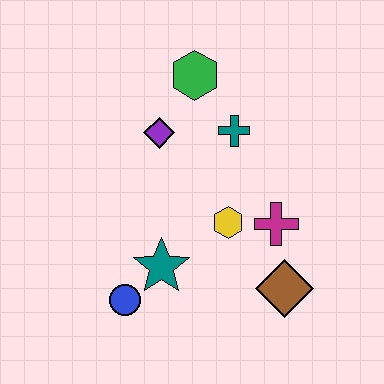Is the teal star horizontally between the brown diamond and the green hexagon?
No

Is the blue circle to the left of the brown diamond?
Yes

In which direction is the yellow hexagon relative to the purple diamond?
The yellow hexagon is below the purple diamond.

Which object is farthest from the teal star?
The green hexagon is farthest from the teal star.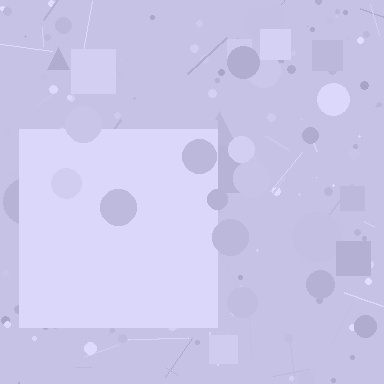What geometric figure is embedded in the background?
A square is embedded in the background.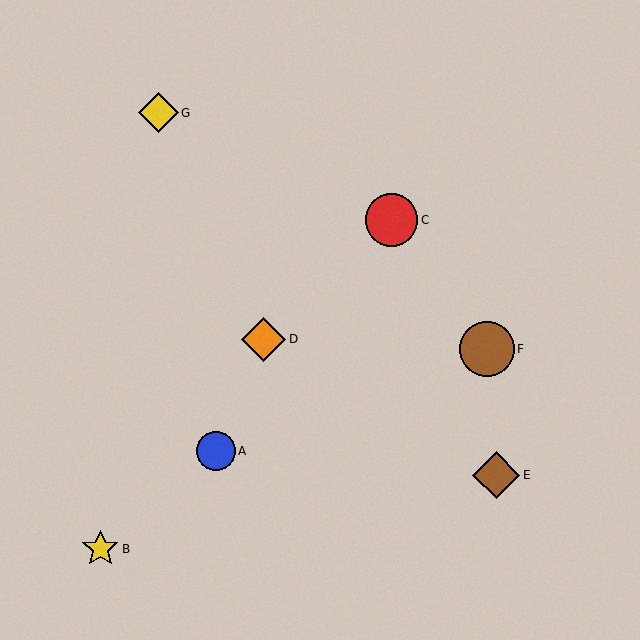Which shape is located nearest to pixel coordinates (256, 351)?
The orange diamond (labeled D) at (264, 339) is nearest to that location.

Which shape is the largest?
The brown circle (labeled F) is the largest.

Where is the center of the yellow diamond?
The center of the yellow diamond is at (159, 113).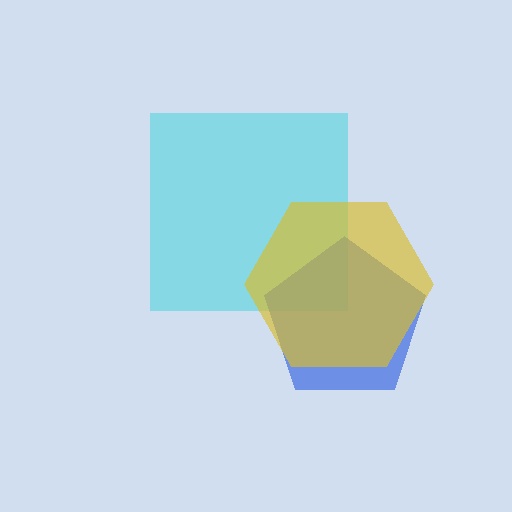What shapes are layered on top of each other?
The layered shapes are: a cyan square, a blue pentagon, a yellow hexagon.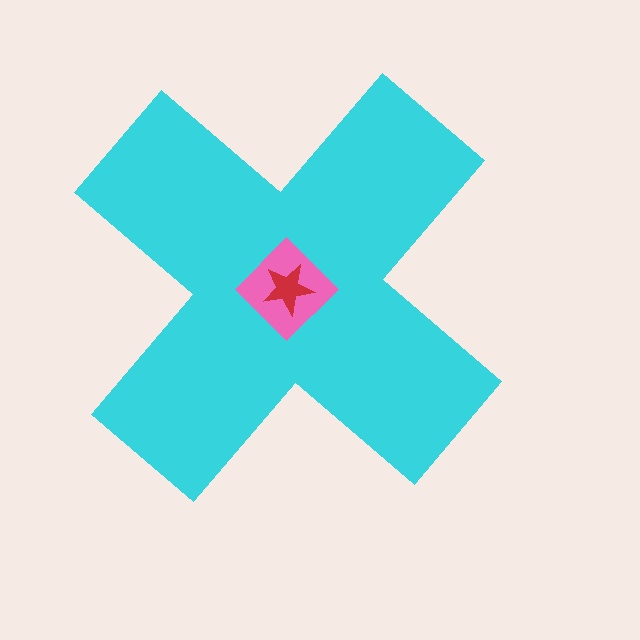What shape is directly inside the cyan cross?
The pink diamond.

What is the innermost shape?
The red star.